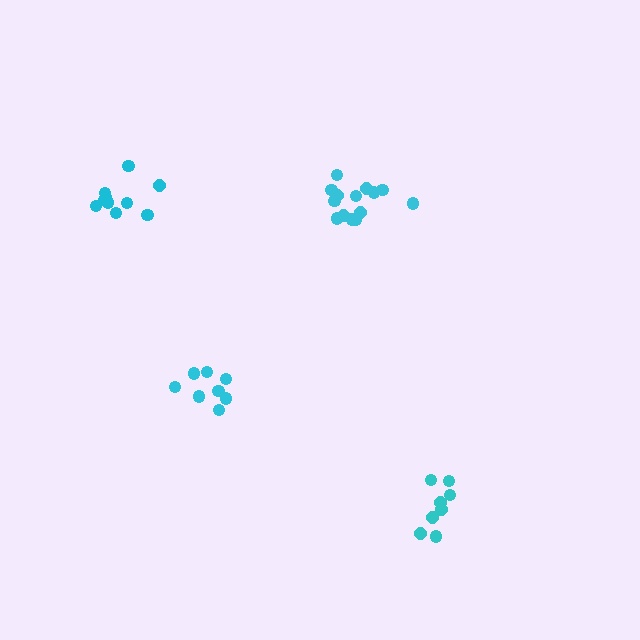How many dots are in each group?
Group 1: 14 dots, Group 2: 11 dots, Group 3: 8 dots, Group 4: 8 dots (41 total).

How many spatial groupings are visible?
There are 4 spatial groupings.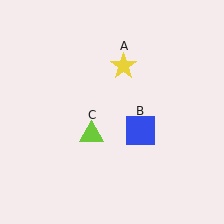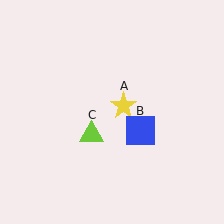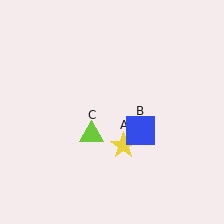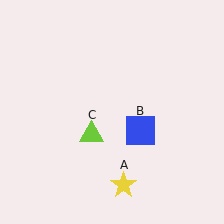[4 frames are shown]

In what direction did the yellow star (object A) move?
The yellow star (object A) moved down.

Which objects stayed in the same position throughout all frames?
Blue square (object B) and lime triangle (object C) remained stationary.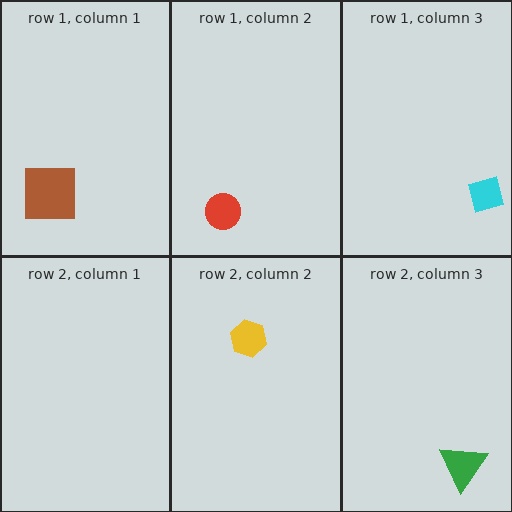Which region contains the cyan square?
The row 1, column 3 region.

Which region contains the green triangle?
The row 2, column 3 region.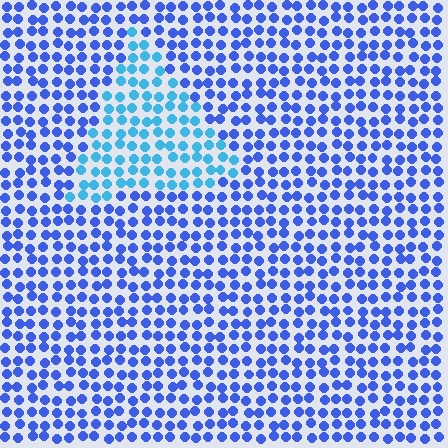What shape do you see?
I see a triangle.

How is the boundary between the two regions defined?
The boundary is defined purely by a slight shift in hue (about 33 degrees). Spacing, size, and orientation are identical on both sides.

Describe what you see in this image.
The image is filled with small blue elements in a uniform arrangement. A triangle-shaped region is visible where the elements are tinted to a slightly different hue, forming a subtle color boundary.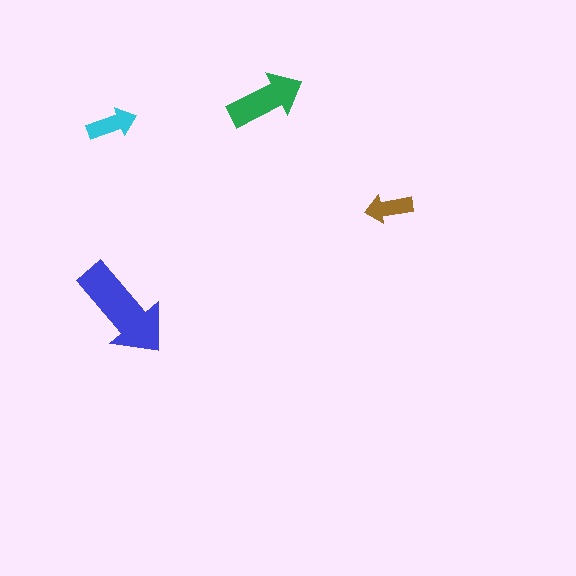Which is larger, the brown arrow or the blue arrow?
The blue one.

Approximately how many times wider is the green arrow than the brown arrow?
About 1.5 times wider.